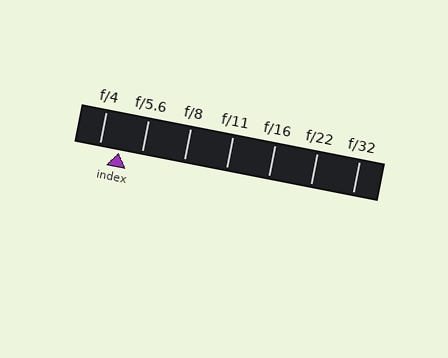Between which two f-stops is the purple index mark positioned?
The index mark is between f/4 and f/5.6.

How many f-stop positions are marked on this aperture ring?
There are 7 f-stop positions marked.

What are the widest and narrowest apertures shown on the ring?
The widest aperture shown is f/4 and the narrowest is f/32.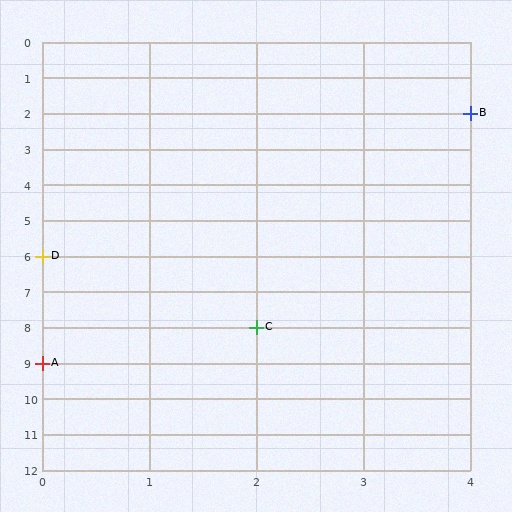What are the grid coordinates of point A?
Point A is at grid coordinates (0, 9).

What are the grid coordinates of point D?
Point D is at grid coordinates (0, 6).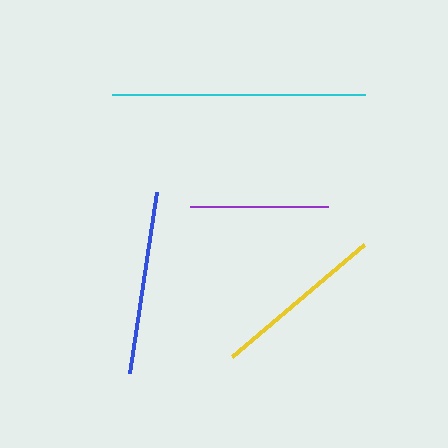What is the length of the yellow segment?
The yellow segment is approximately 173 pixels long.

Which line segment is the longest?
The cyan line is the longest at approximately 254 pixels.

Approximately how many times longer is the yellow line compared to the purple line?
The yellow line is approximately 1.3 times the length of the purple line.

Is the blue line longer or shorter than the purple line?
The blue line is longer than the purple line.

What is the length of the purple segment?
The purple segment is approximately 138 pixels long.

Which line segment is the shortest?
The purple line is the shortest at approximately 138 pixels.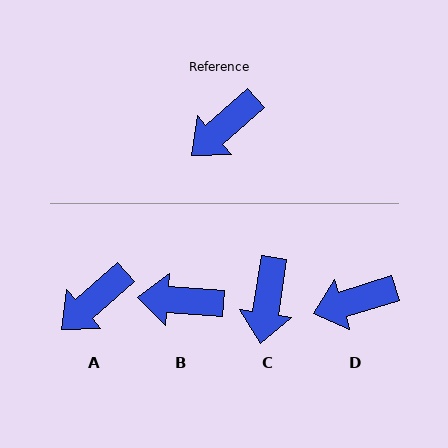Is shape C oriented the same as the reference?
No, it is off by about 40 degrees.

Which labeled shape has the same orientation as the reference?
A.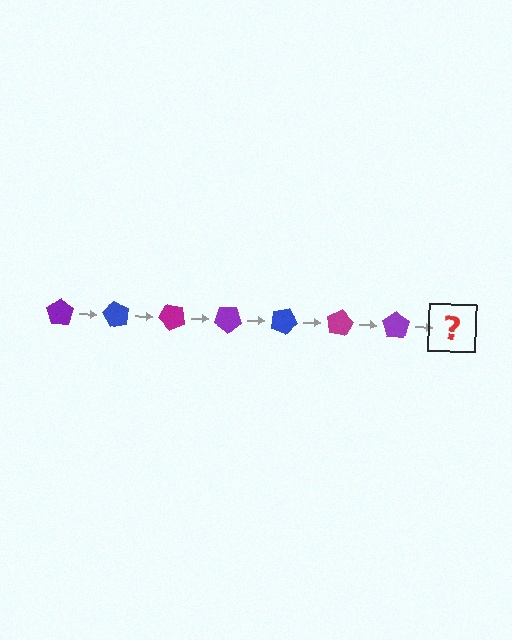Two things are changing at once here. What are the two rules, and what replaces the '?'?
The two rules are that it rotates 60 degrees each step and the color cycles through purple, blue, and magenta. The '?' should be a blue pentagon, rotated 420 degrees from the start.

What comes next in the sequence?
The next element should be a blue pentagon, rotated 420 degrees from the start.